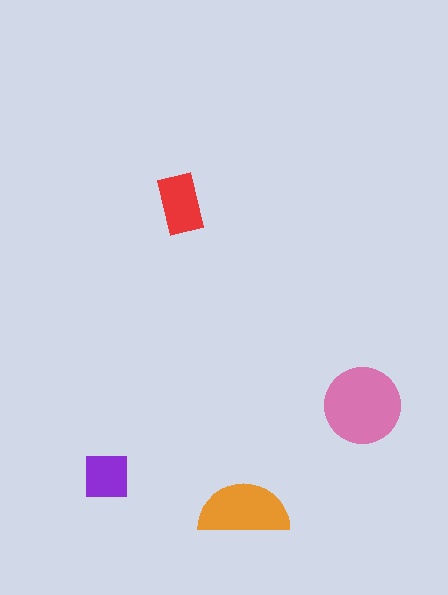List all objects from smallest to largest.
The purple square, the red rectangle, the orange semicircle, the pink circle.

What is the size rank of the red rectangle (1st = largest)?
3rd.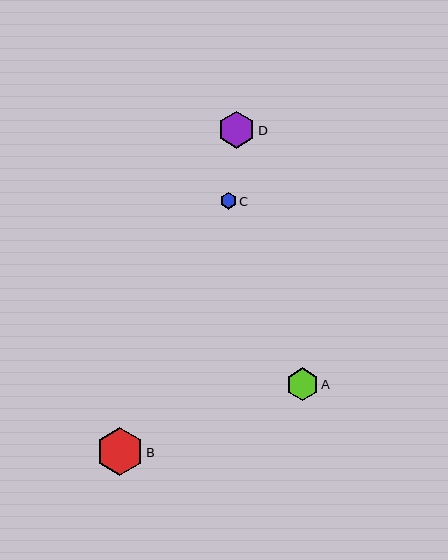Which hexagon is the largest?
Hexagon B is the largest with a size of approximately 47 pixels.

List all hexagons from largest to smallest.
From largest to smallest: B, D, A, C.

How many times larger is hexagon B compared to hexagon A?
Hexagon B is approximately 1.5 times the size of hexagon A.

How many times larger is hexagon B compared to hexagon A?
Hexagon B is approximately 1.5 times the size of hexagon A.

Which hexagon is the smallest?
Hexagon C is the smallest with a size of approximately 16 pixels.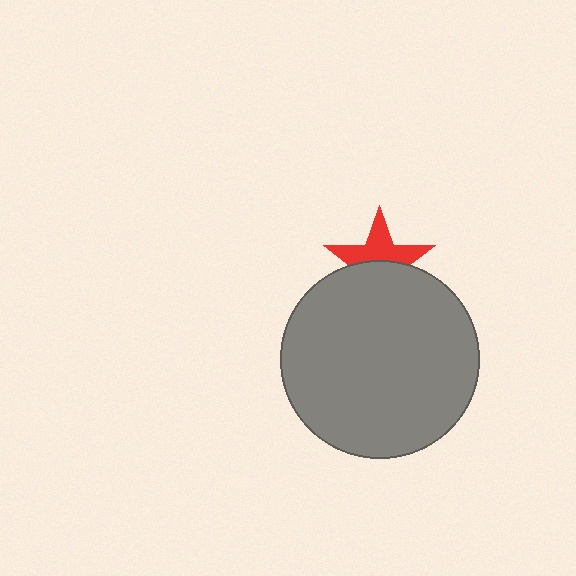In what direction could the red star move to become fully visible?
The red star could move up. That would shift it out from behind the gray circle entirely.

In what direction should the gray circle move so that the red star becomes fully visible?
The gray circle should move down. That is the shortest direction to clear the overlap and leave the red star fully visible.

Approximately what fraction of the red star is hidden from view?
Roughly 50% of the red star is hidden behind the gray circle.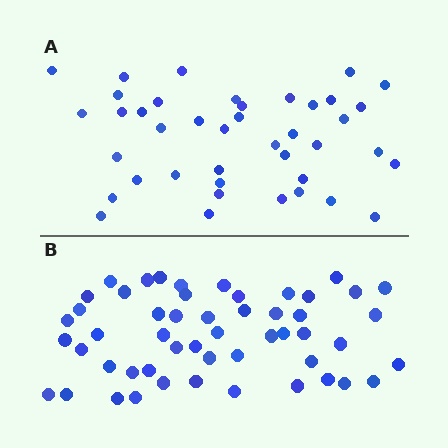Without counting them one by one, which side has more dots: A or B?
Region B (the bottom region) has more dots.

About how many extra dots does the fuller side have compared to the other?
Region B has roughly 12 or so more dots than region A.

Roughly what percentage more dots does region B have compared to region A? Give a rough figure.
About 25% more.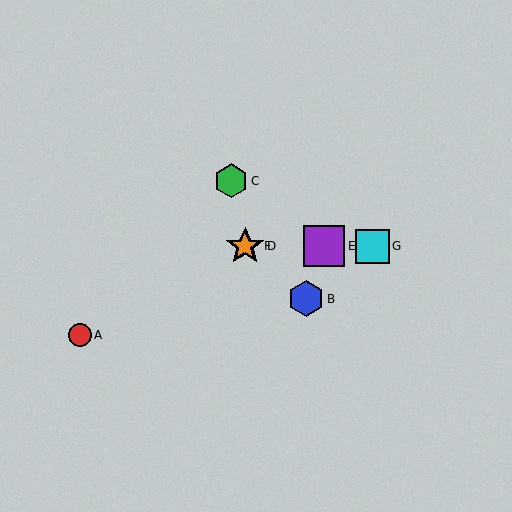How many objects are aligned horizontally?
4 objects (D, E, F, G) are aligned horizontally.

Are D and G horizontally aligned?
Yes, both are at y≈246.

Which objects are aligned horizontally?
Objects D, E, F, G are aligned horizontally.